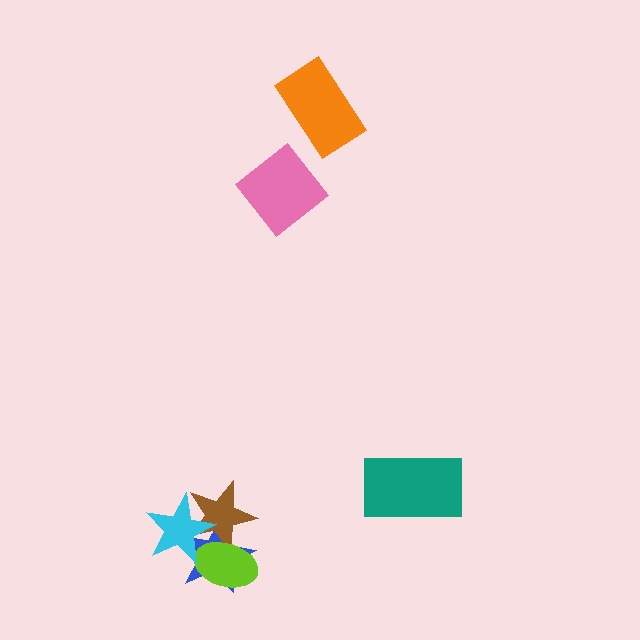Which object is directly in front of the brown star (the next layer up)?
The lime ellipse is directly in front of the brown star.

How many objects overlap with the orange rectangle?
0 objects overlap with the orange rectangle.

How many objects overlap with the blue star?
3 objects overlap with the blue star.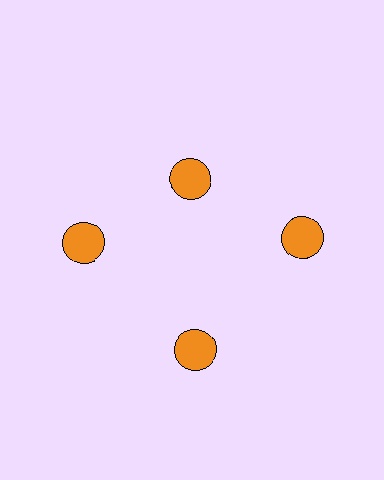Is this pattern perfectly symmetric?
No. The 4 orange circles are arranged in a ring, but one element near the 12 o'clock position is pulled inward toward the center, breaking the 4-fold rotational symmetry.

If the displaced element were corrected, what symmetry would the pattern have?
It would have 4-fold rotational symmetry — the pattern would map onto itself every 90 degrees.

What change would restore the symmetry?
The symmetry would be restored by moving it outward, back onto the ring so that all 4 circles sit at equal angles and equal distance from the center.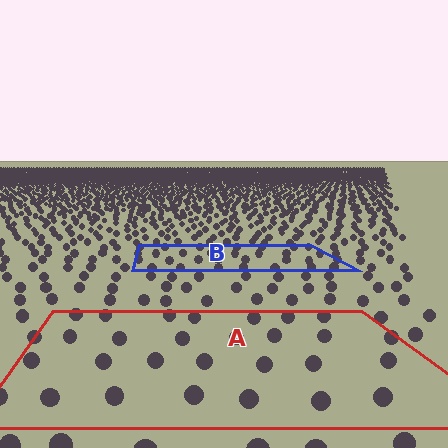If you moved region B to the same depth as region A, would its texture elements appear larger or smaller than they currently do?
They would appear larger. At a closer depth, the same texture elements are projected at a bigger on-screen size.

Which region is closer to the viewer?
Region A is closer. The texture elements there are larger and more spread out.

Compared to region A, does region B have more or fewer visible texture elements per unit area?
Region B has more texture elements per unit area — they are packed more densely because it is farther away.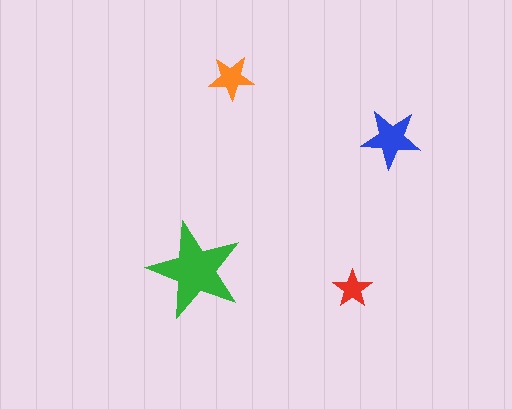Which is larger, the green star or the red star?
The green one.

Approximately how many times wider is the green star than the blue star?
About 1.5 times wider.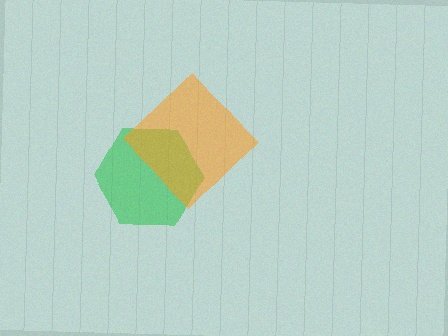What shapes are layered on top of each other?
The layered shapes are: a green hexagon, an orange diamond.